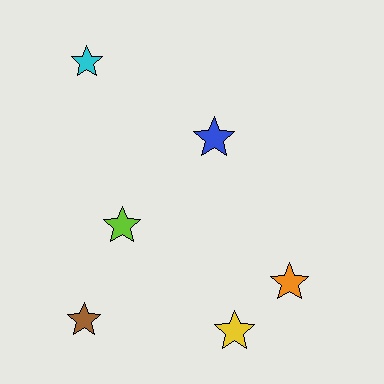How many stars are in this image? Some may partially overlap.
There are 6 stars.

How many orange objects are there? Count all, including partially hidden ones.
There is 1 orange object.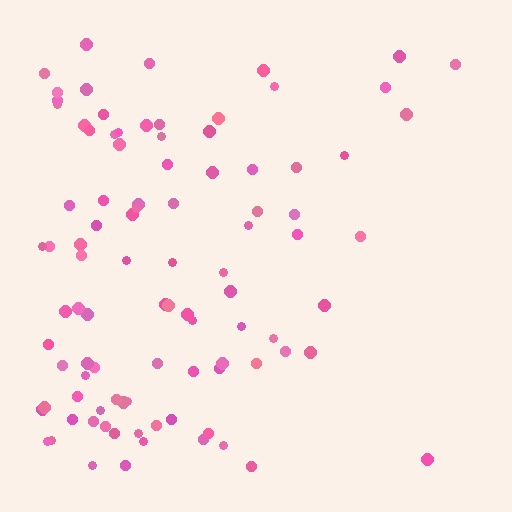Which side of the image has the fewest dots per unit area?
The right.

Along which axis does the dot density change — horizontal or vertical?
Horizontal.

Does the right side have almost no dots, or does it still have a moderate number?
Still a moderate number, just noticeably fewer than the left.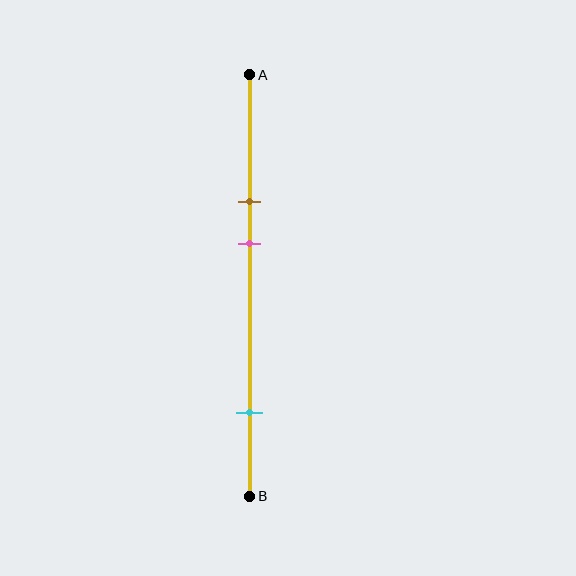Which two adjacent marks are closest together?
The brown and pink marks are the closest adjacent pair.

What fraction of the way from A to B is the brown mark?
The brown mark is approximately 30% (0.3) of the way from A to B.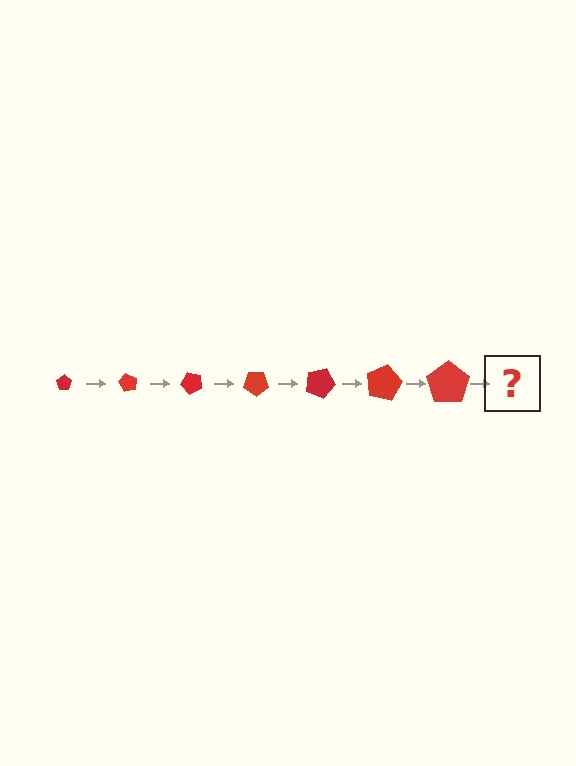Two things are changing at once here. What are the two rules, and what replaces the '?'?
The two rules are that the pentagon grows larger each step and it rotates 60 degrees each step. The '?' should be a pentagon, larger than the previous one and rotated 420 degrees from the start.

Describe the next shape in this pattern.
It should be a pentagon, larger than the previous one and rotated 420 degrees from the start.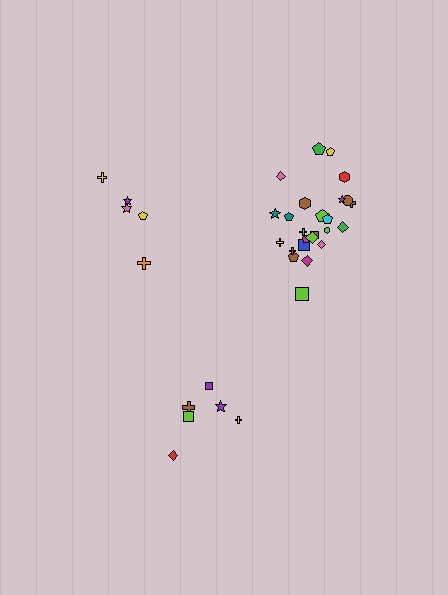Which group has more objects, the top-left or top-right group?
The top-right group.